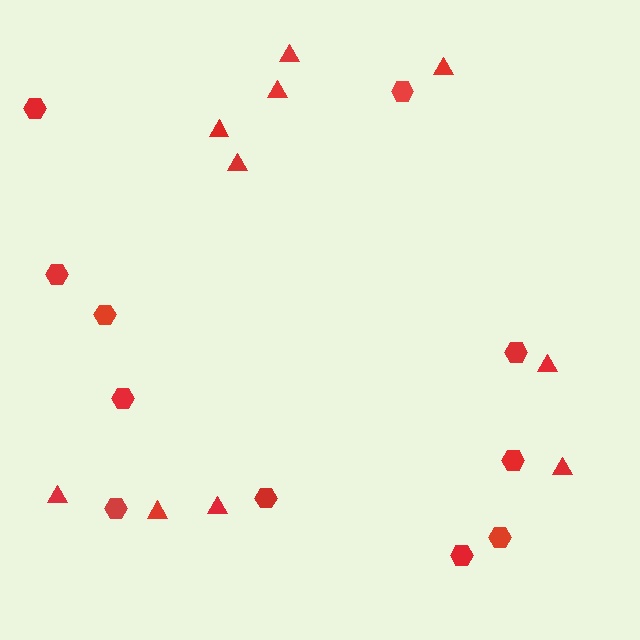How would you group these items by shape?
There are 2 groups: one group of triangles (10) and one group of hexagons (11).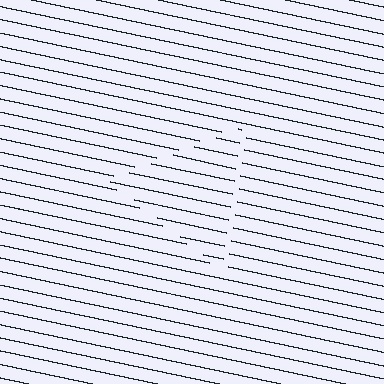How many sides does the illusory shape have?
3 sides — the line-ends trace a triangle.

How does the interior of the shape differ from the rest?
The interior of the shape contains the same grating, shifted by half a period — the contour is defined by the phase discontinuity where line-ends from the inner and outer gratings abut.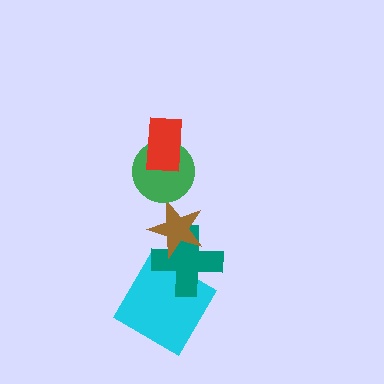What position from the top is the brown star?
The brown star is 3rd from the top.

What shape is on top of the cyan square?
The teal cross is on top of the cyan square.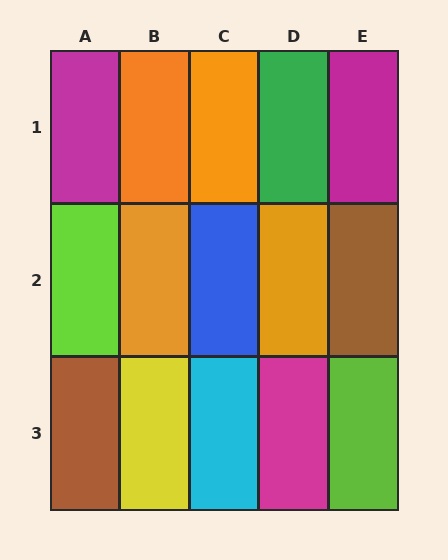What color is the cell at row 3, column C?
Cyan.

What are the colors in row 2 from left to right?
Lime, orange, blue, orange, brown.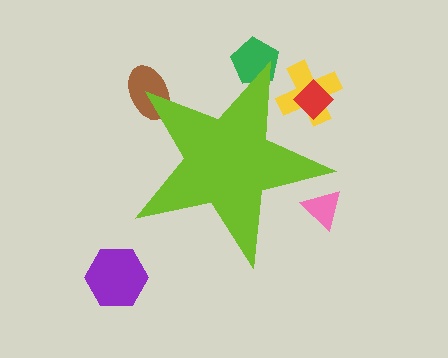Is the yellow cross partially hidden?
Yes, the yellow cross is partially hidden behind the lime star.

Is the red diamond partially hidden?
Yes, the red diamond is partially hidden behind the lime star.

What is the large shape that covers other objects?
A lime star.